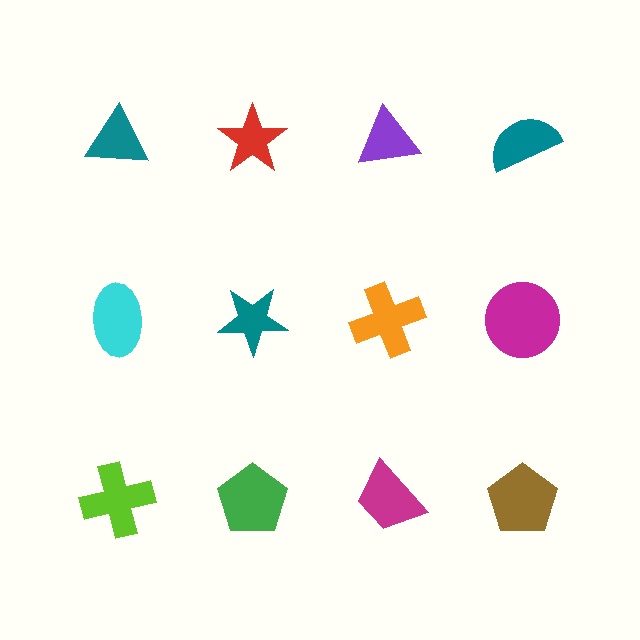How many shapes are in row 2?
4 shapes.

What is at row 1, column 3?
A purple triangle.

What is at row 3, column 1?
A lime cross.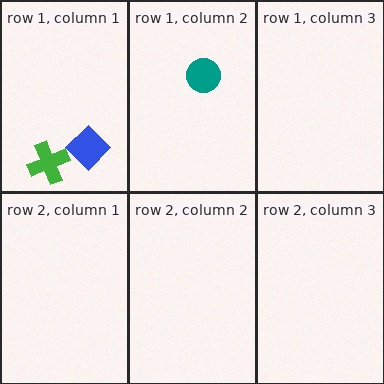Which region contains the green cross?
The row 1, column 1 region.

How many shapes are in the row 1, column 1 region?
2.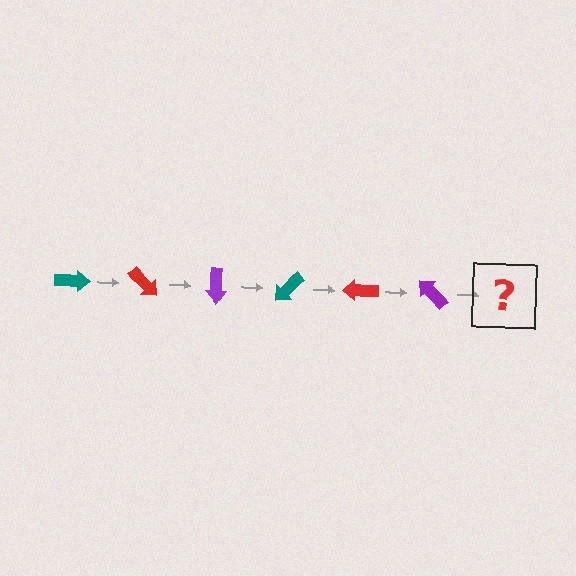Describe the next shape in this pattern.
It should be a teal arrow, rotated 270 degrees from the start.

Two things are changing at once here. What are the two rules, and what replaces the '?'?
The two rules are that it rotates 45 degrees each step and the color cycles through teal, red, and purple. The '?' should be a teal arrow, rotated 270 degrees from the start.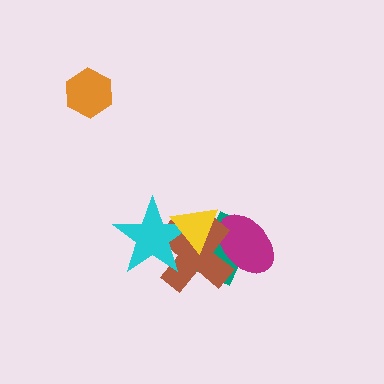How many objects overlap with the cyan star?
2 objects overlap with the cyan star.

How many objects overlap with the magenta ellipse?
3 objects overlap with the magenta ellipse.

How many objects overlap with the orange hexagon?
0 objects overlap with the orange hexagon.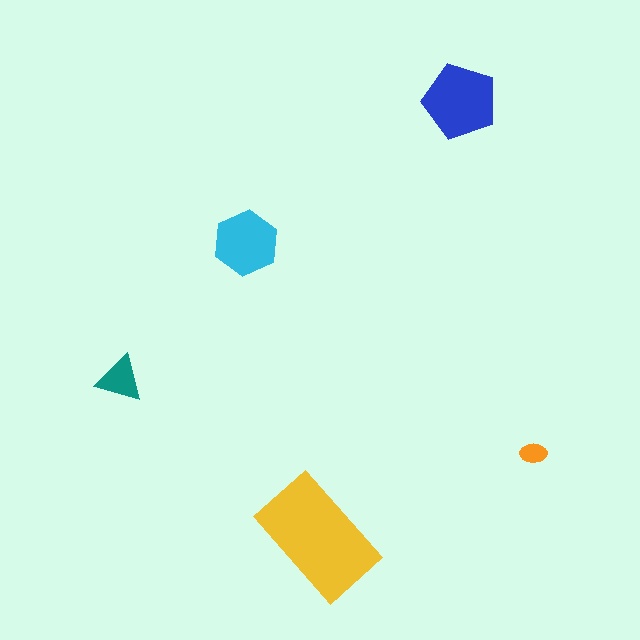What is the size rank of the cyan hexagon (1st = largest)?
3rd.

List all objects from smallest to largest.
The orange ellipse, the teal triangle, the cyan hexagon, the blue pentagon, the yellow rectangle.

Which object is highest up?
The blue pentagon is topmost.